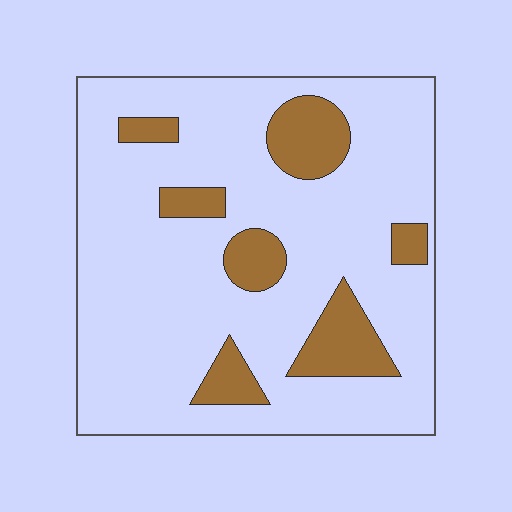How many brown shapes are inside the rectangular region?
7.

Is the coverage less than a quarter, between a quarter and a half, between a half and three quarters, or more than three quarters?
Less than a quarter.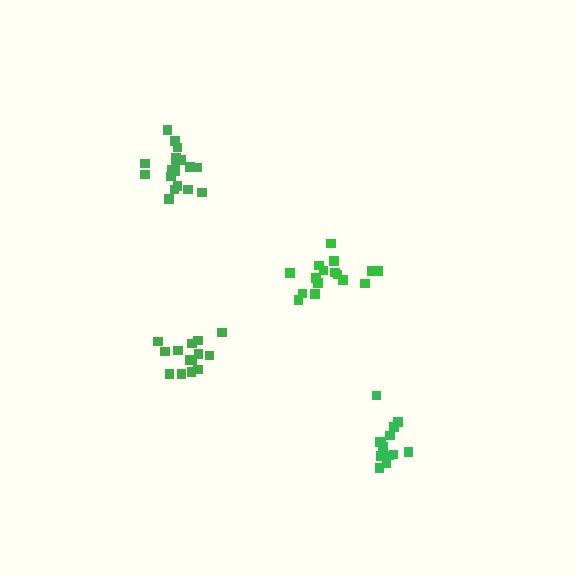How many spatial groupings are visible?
There are 4 spatial groupings.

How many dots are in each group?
Group 1: 16 dots, Group 2: 13 dots, Group 3: 15 dots, Group 4: 18 dots (62 total).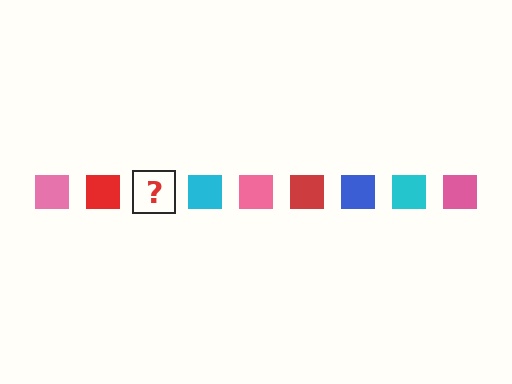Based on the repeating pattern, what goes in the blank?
The blank should be a blue square.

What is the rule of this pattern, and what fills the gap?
The rule is that the pattern cycles through pink, red, blue, cyan squares. The gap should be filled with a blue square.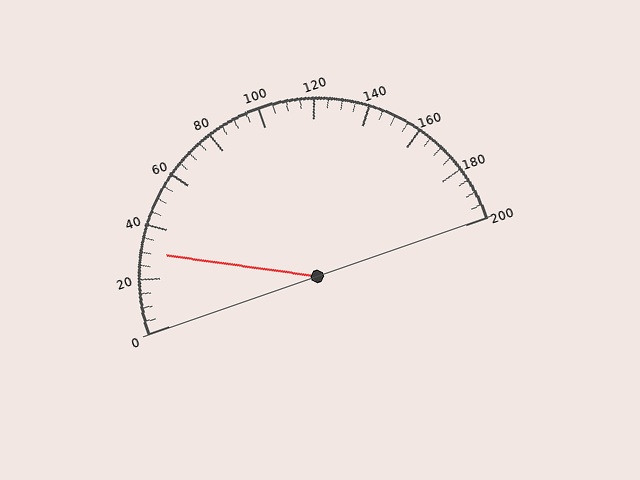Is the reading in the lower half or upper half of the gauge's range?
The reading is in the lower half of the range (0 to 200).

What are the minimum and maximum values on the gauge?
The gauge ranges from 0 to 200.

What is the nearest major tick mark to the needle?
The nearest major tick mark is 40.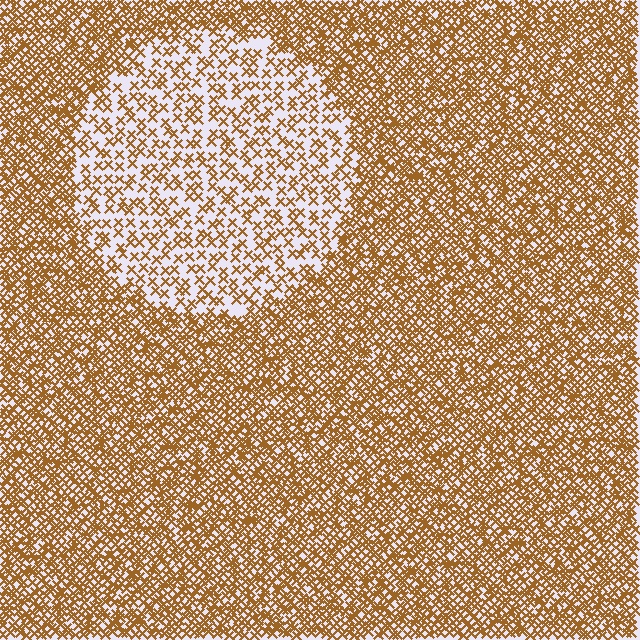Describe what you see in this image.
The image contains small brown elements arranged at two different densities. A circle-shaped region is visible where the elements are less densely packed than the surrounding area.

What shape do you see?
I see a circle.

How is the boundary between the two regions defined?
The boundary is defined by a change in element density (approximately 2.4x ratio). All elements are the same color, size, and shape.